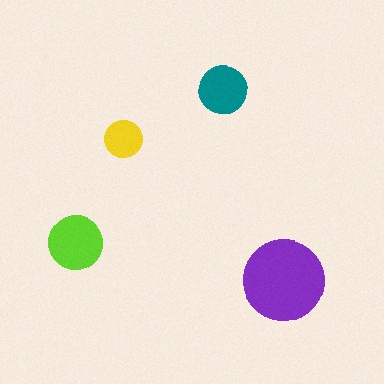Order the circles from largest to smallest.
the purple one, the lime one, the teal one, the yellow one.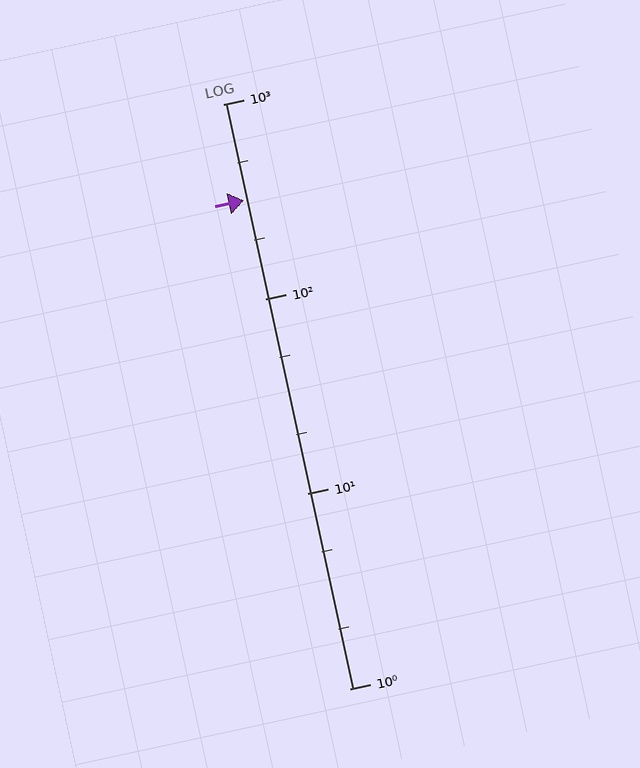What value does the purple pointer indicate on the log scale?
The pointer indicates approximately 320.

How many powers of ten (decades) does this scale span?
The scale spans 3 decades, from 1 to 1000.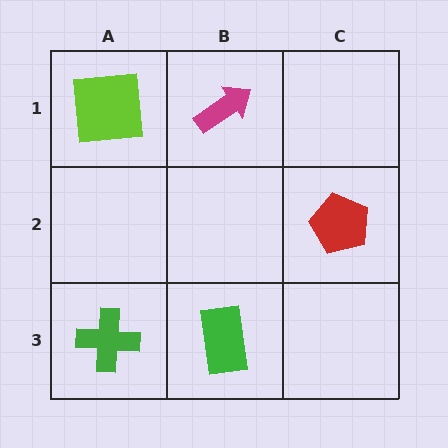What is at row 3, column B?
A green rectangle.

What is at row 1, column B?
A magenta arrow.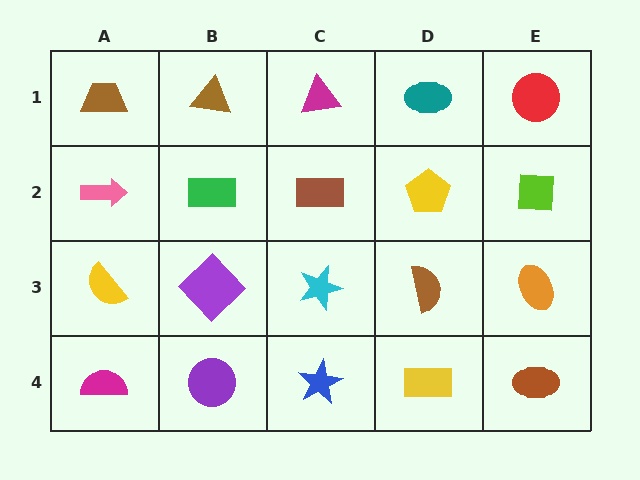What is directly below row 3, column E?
A brown ellipse.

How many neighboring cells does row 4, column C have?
3.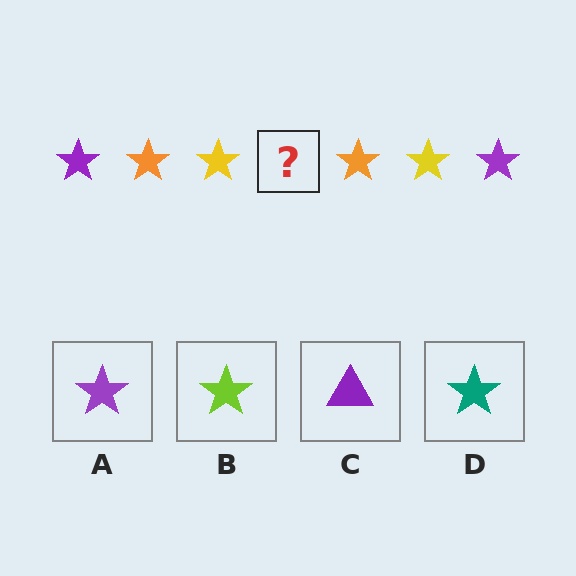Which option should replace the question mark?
Option A.